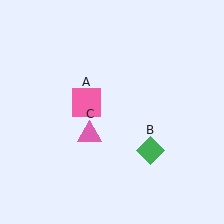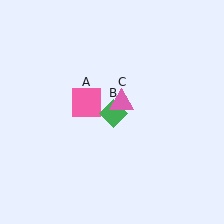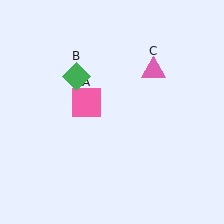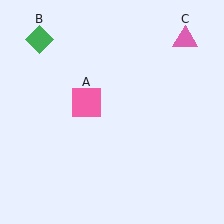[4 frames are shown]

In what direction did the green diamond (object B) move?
The green diamond (object B) moved up and to the left.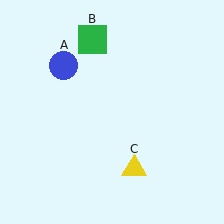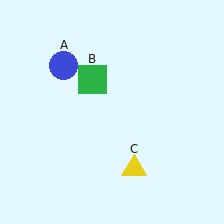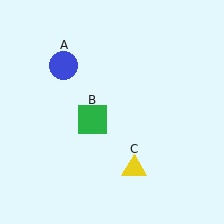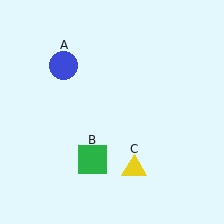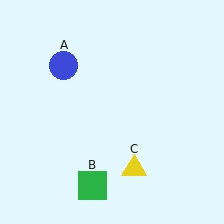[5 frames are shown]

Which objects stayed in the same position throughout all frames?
Blue circle (object A) and yellow triangle (object C) remained stationary.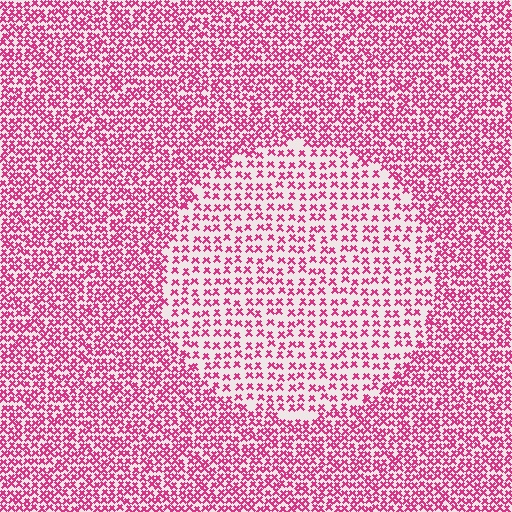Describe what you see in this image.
The image contains small magenta elements arranged at two different densities. A circle-shaped region is visible where the elements are less densely packed than the surrounding area.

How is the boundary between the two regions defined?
The boundary is defined by a change in element density (approximately 1.9x ratio). All elements are the same color, size, and shape.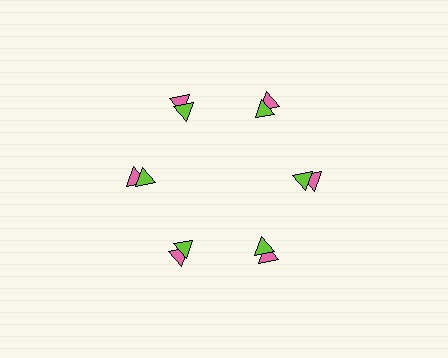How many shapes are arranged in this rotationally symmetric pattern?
There are 12 shapes, arranged in 6 groups of 2.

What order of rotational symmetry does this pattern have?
This pattern has 6-fold rotational symmetry.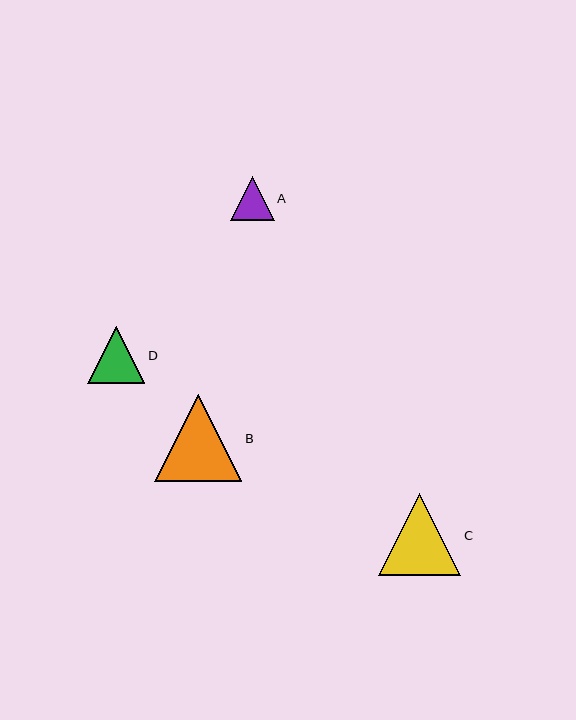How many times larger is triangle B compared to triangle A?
Triangle B is approximately 2.0 times the size of triangle A.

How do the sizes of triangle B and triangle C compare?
Triangle B and triangle C are approximately the same size.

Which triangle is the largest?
Triangle B is the largest with a size of approximately 87 pixels.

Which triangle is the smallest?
Triangle A is the smallest with a size of approximately 44 pixels.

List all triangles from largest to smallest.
From largest to smallest: B, C, D, A.